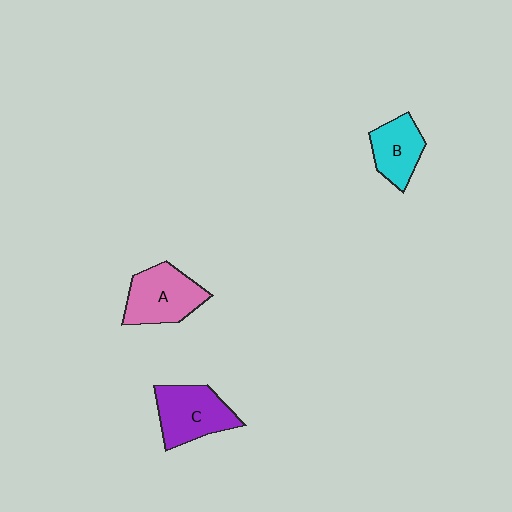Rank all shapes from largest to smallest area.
From largest to smallest: A (pink), C (purple), B (cyan).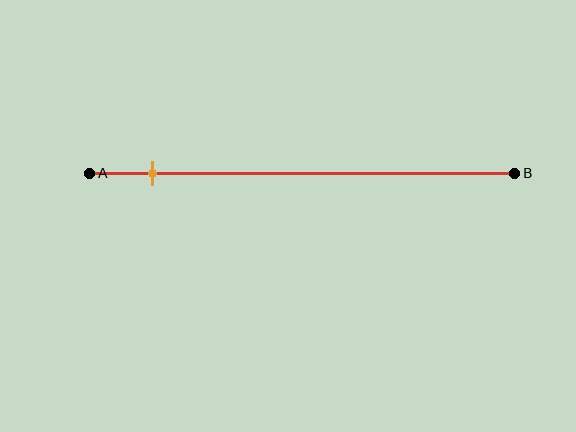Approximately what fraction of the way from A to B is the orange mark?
The orange mark is approximately 15% of the way from A to B.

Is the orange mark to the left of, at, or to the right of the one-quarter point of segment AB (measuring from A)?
The orange mark is to the left of the one-quarter point of segment AB.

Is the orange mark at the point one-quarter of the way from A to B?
No, the mark is at about 15% from A, not at the 25% one-quarter point.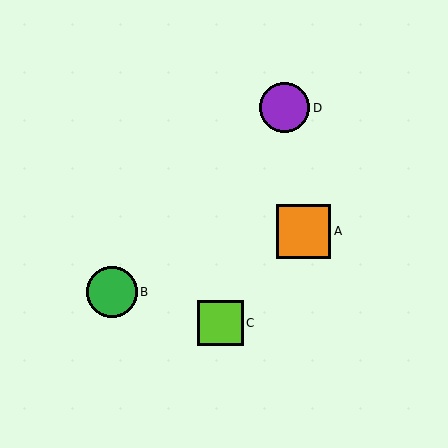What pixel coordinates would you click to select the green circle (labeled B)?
Click at (112, 292) to select the green circle B.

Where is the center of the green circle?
The center of the green circle is at (112, 292).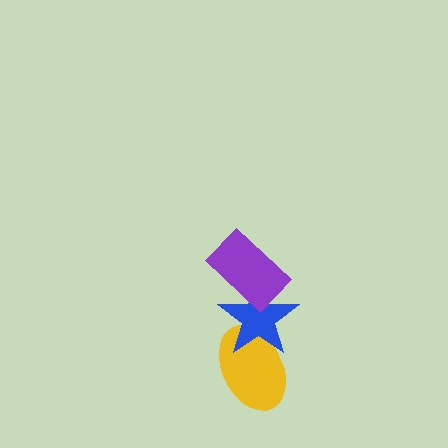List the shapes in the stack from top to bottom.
From top to bottom: the purple rectangle, the blue star, the yellow ellipse.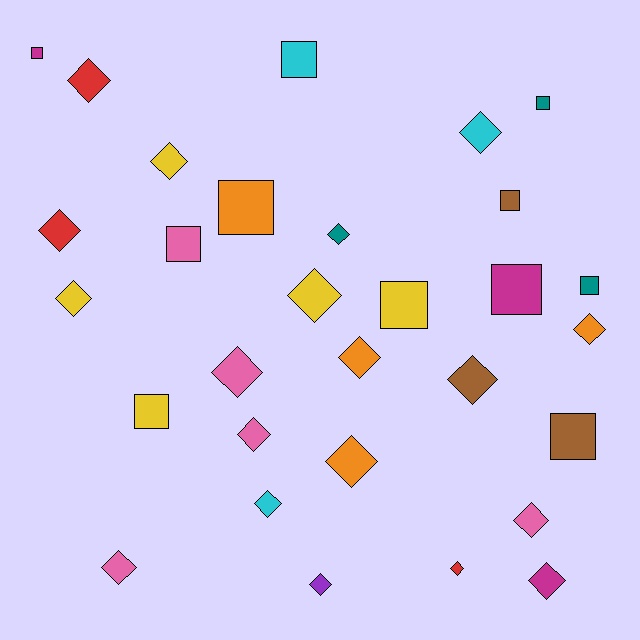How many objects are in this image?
There are 30 objects.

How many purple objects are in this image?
There is 1 purple object.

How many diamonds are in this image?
There are 19 diamonds.